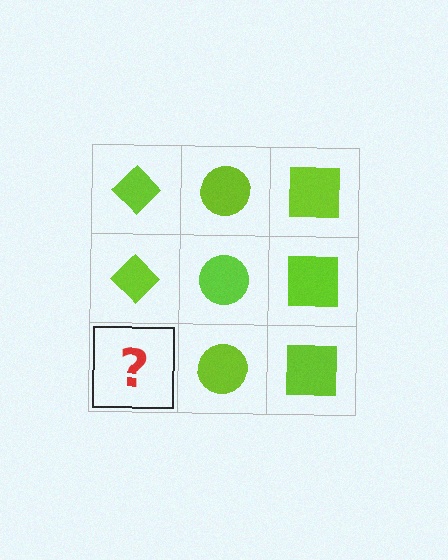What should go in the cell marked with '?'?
The missing cell should contain a lime diamond.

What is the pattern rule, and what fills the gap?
The rule is that each column has a consistent shape. The gap should be filled with a lime diamond.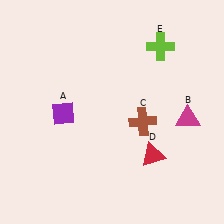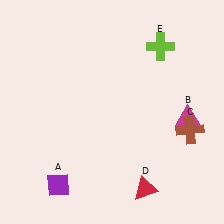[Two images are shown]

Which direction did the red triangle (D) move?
The red triangle (D) moved down.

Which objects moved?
The objects that moved are: the purple diamond (A), the brown cross (C), the red triangle (D).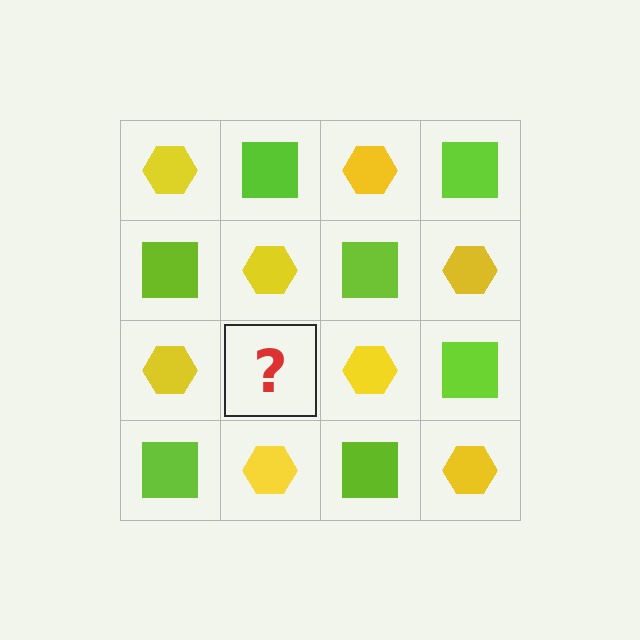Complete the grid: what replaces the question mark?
The question mark should be replaced with a lime square.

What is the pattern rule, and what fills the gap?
The rule is that it alternates yellow hexagon and lime square in a checkerboard pattern. The gap should be filled with a lime square.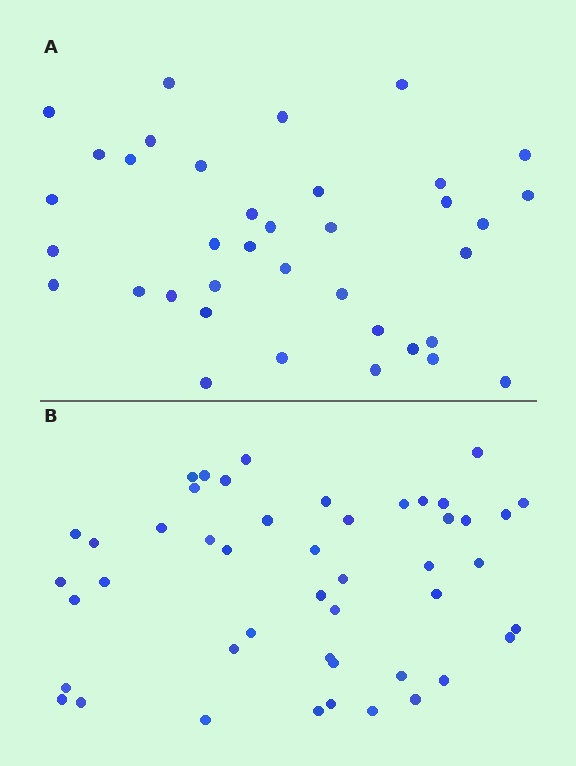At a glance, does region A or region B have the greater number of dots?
Region B (the bottom region) has more dots.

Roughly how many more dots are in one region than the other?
Region B has roughly 10 or so more dots than region A.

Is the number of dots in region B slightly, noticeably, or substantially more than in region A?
Region B has noticeably more, but not dramatically so. The ratio is roughly 1.3 to 1.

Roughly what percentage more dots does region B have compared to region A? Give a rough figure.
About 25% more.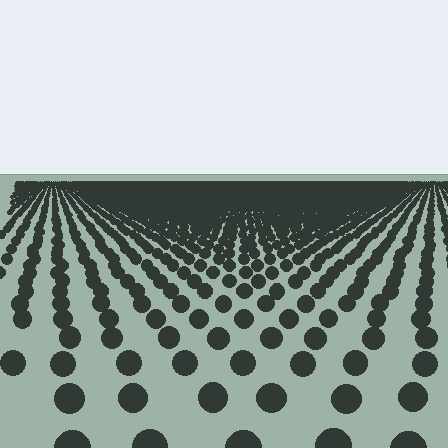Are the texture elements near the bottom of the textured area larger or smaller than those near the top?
Larger. Near the bottom, elements are closer to the viewer and appear at a bigger on-screen size.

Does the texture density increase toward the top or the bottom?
Density increases toward the top.